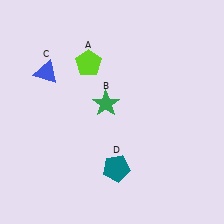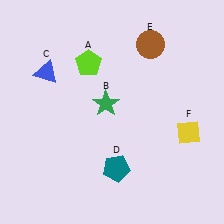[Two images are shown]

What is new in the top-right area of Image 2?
A brown circle (E) was added in the top-right area of Image 2.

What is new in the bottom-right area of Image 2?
A yellow diamond (F) was added in the bottom-right area of Image 2.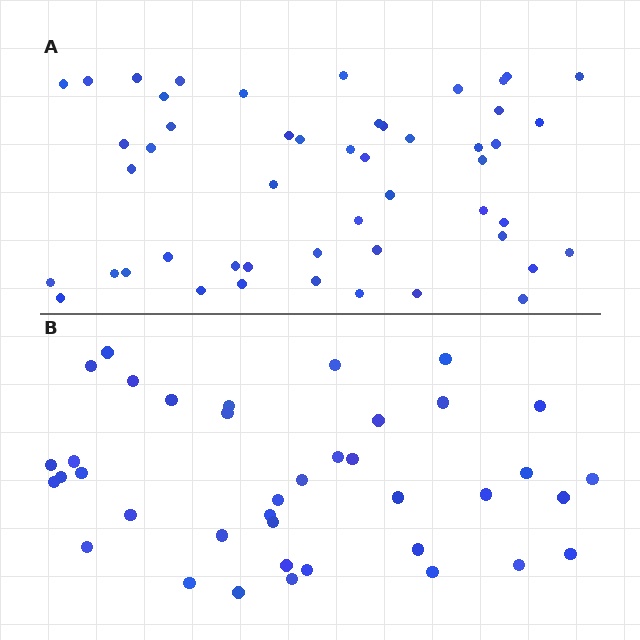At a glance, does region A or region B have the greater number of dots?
Region A (the top region) has more dots.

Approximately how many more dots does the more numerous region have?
Region A has roughly 12 or so more dots than region B.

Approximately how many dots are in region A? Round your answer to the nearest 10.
About 50 dots.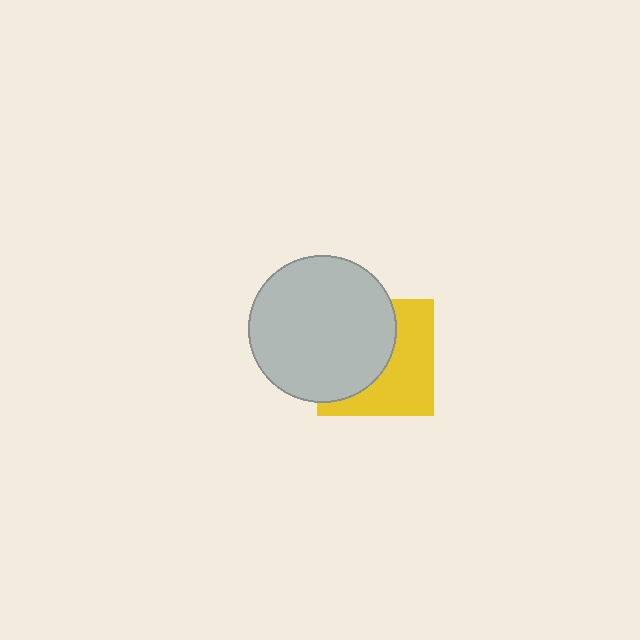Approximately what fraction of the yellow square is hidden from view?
Roughly 52% of the yellow square is hidden behind the light gray circle.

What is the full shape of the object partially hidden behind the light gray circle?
The partially hidden object is a yellow square.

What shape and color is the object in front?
The object in front is a light gray circle.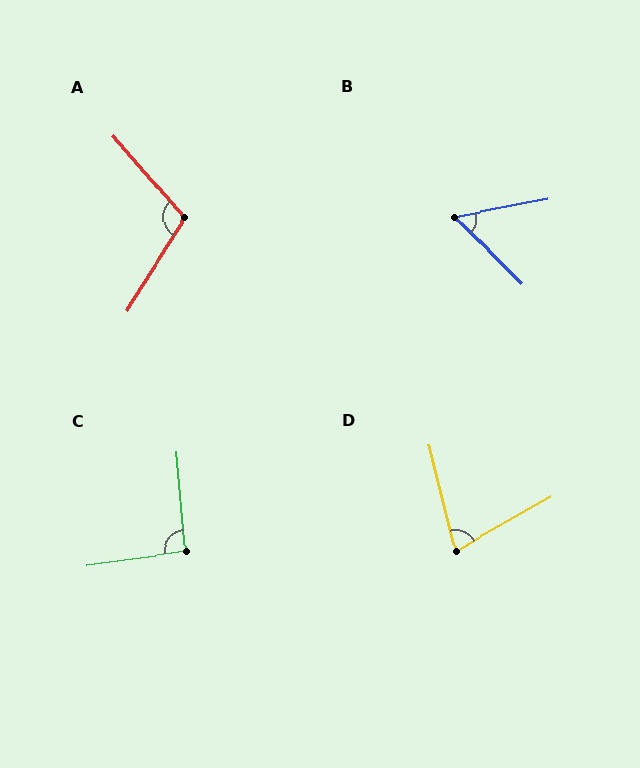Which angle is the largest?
A, at approximately 106 degrees.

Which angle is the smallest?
B, at approximately 56 degrees.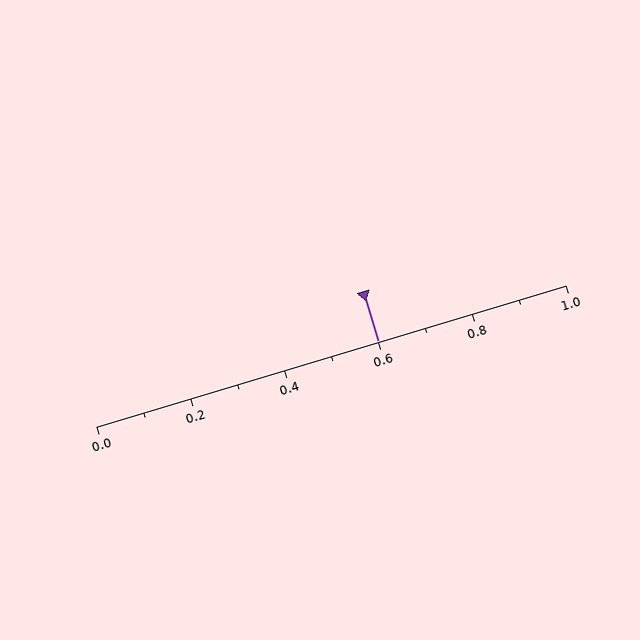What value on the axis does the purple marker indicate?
The marker indicates approximately 0.6.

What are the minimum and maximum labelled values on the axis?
The axis runs from 0.0 to 1.0.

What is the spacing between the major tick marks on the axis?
The major ticks are spaced 0.2 apart.